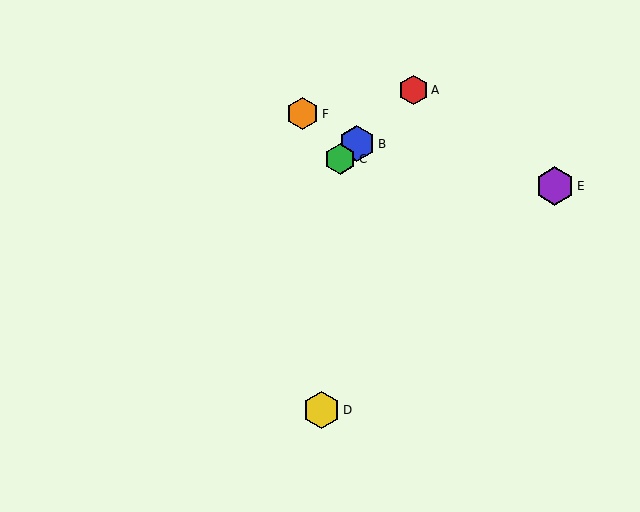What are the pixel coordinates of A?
Object A is at (413, 90).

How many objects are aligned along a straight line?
3 objects (A, B, C) are aligned along a straight line.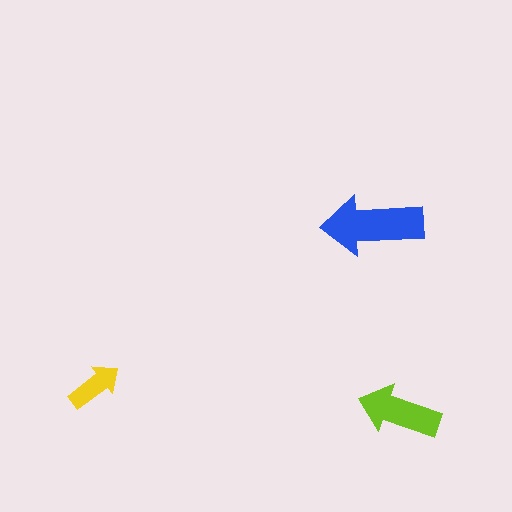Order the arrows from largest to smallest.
the blue one, the lime one, the yellow one.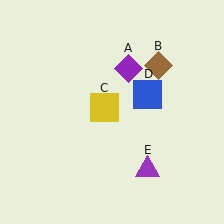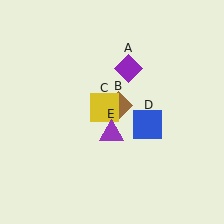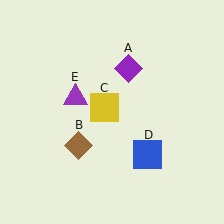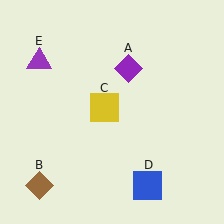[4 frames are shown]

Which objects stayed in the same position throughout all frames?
Purple diamond (object A) and yellow square (object C) remained stationary.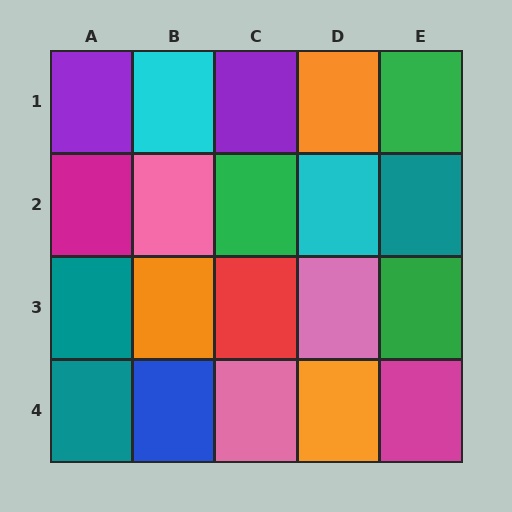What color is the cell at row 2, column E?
Teal.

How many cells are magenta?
2 cells are magenta.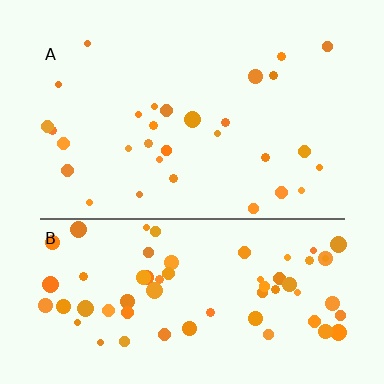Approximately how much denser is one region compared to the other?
Approximately 2.3× — region B over region A.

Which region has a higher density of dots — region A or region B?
B (the bottom).